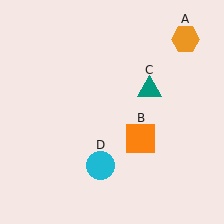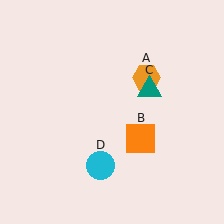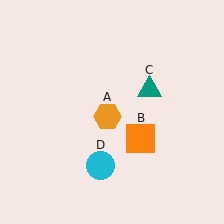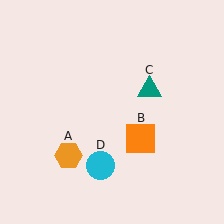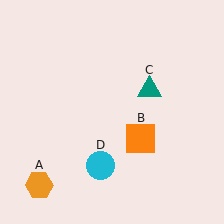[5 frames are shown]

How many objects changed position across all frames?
1 object changed position: orange hexagon (object A).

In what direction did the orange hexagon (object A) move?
The orange hexagon (object A) moved down and to the left.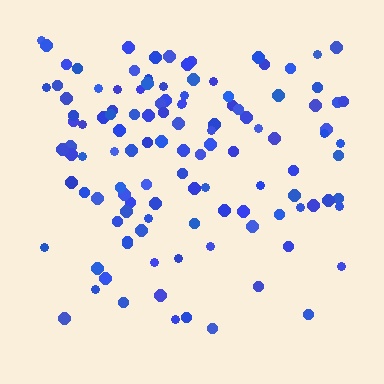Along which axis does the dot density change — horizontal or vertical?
Vertical.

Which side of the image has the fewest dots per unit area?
The bottom.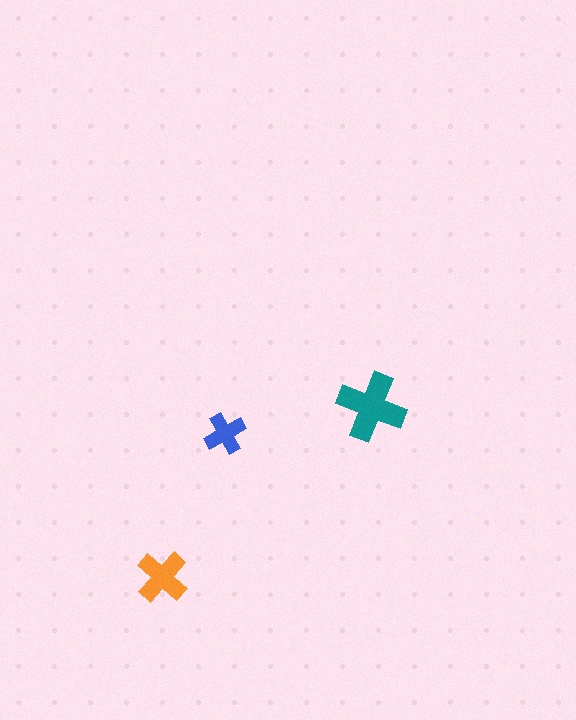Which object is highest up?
The teal cross is topmost.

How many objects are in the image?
There are 3 objects in the image.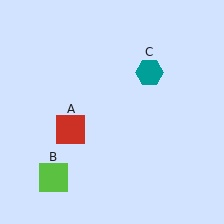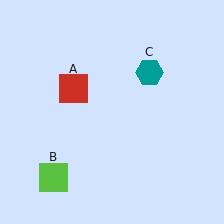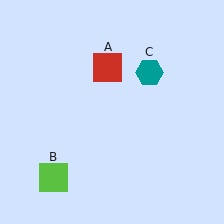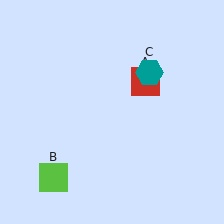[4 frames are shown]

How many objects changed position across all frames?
1 object changed position: red square (object A).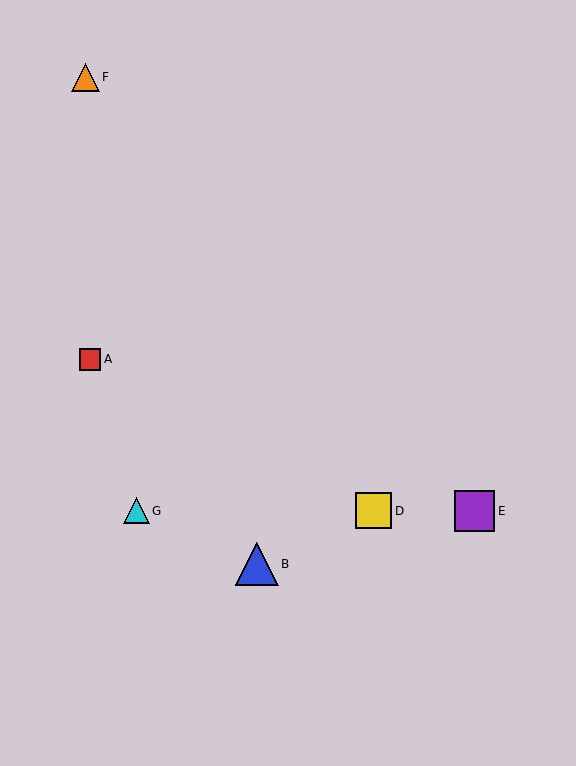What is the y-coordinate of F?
Object F is at y≈77.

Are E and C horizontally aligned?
Yes, both are at y≈511.